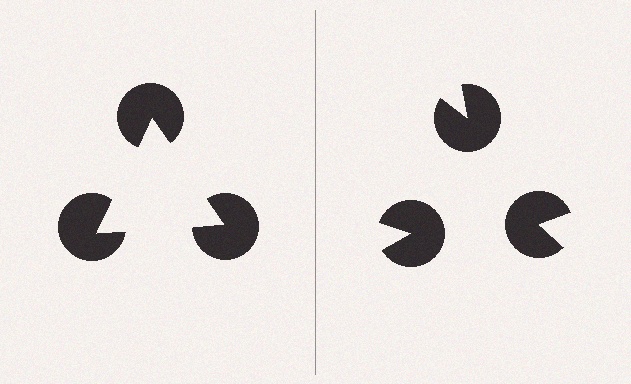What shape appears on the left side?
An illusory triangle.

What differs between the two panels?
The pac-man discs are positioned identically on both sides; only the wedge orientations differ. On the left they align to a triangle; on the right they are misaligned.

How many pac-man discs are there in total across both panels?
6 — 3 on each side.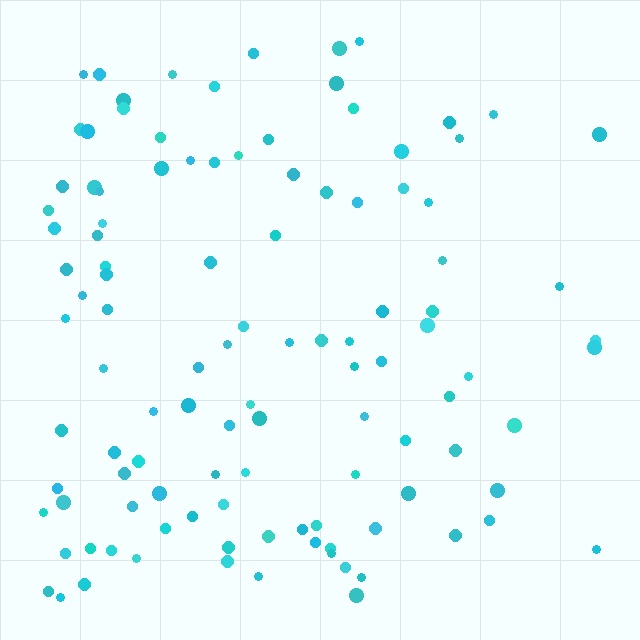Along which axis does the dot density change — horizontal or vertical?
Horizontal.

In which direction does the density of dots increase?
From right to left, with the left side densest.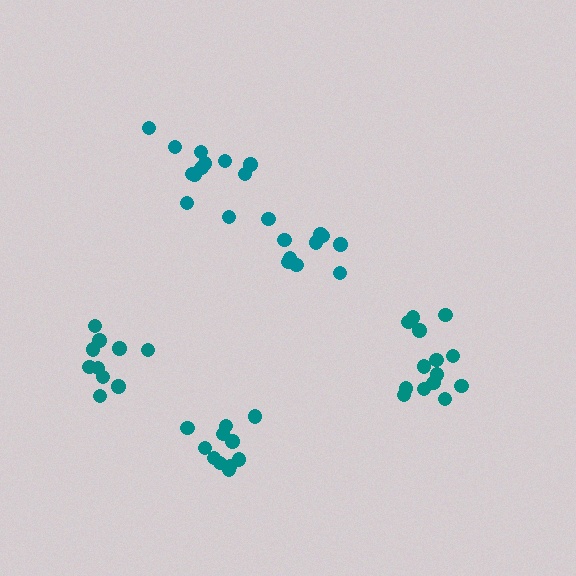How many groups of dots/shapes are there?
There are 5 groups.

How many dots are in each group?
Group 1: 14 dots, Group 2: 11 dots, Group 3: 12 dots, Group 4: 10 dots, Group 5: 11 dots (58 total).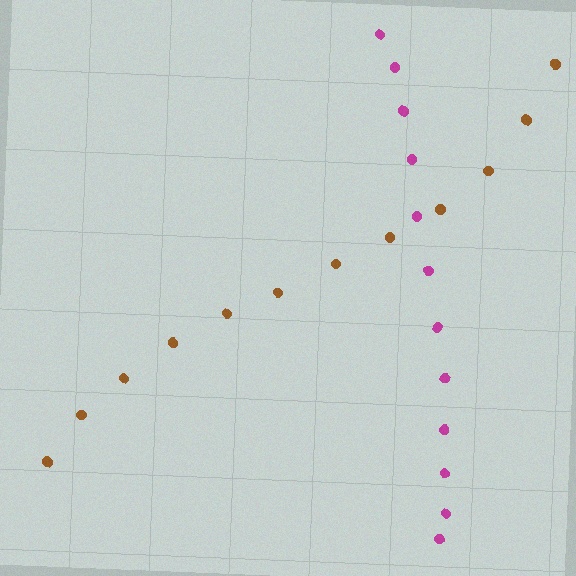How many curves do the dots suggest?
There are 2 distinct paths.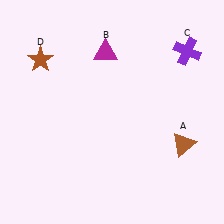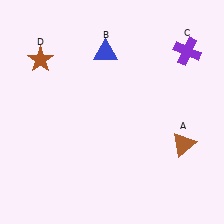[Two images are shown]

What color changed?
The triangle (B) changed from magenta in Image 1 to blue in Image 2.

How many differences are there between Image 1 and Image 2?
There is 1 difference between the two images.